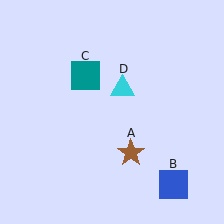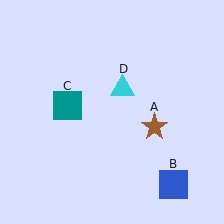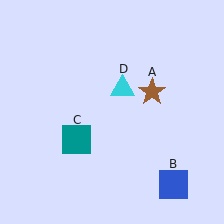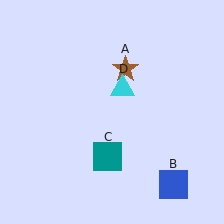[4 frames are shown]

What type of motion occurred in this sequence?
The brown star (object A), teal square (object C) rotated counterclockwise around the center of the scene.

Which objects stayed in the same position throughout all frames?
Blue square (object B) and cyan triangle (object D) remained stationary.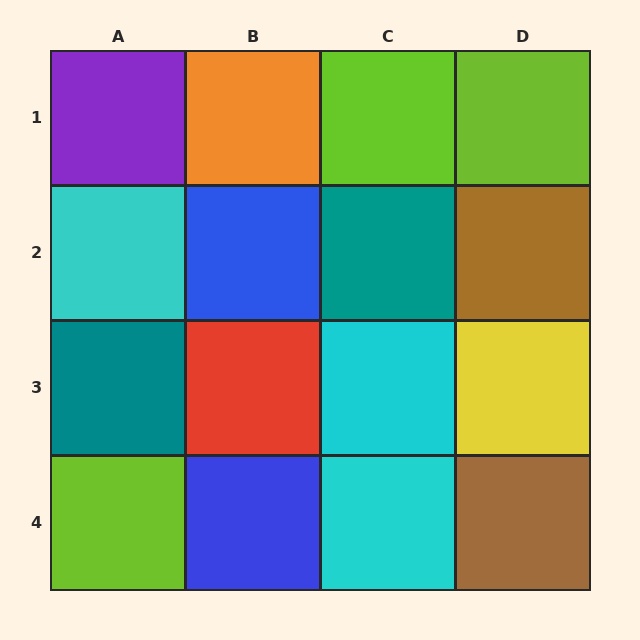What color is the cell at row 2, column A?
Cyan.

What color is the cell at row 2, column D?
Brown.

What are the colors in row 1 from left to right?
Purple, orange, lime, lime.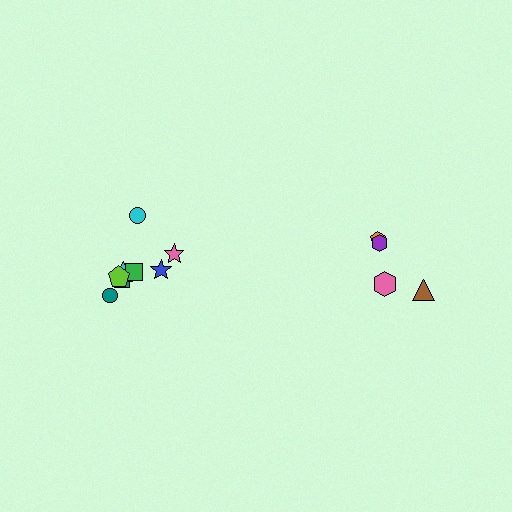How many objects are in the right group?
There are 4 objects.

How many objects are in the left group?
There are 8 objects.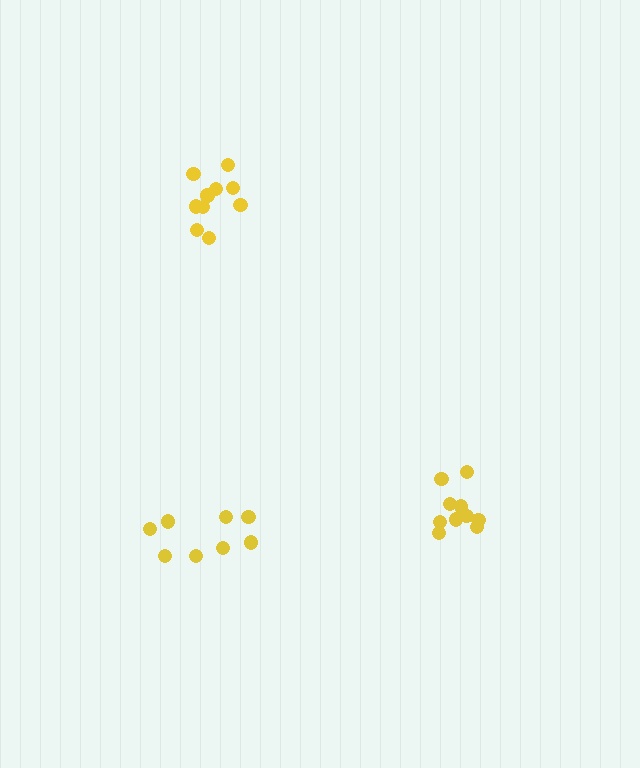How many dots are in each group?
Group 1: 8 dots, Group 2: 10 dots, Group 3: 10 dots (28 total).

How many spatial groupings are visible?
There are 3 spatial groupings.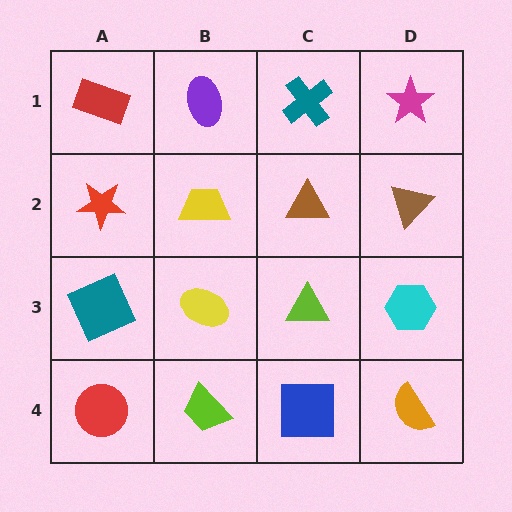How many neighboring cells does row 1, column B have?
3.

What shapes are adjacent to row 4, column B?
A yellow ellipse (row 3, column B), a red circle (row 4, column A), a blue square (row 4, column C).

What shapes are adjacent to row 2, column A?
A red rectangle (row 1, column A), a teal square (row 3, column A), a yellow trapezoid (row 2, column B).